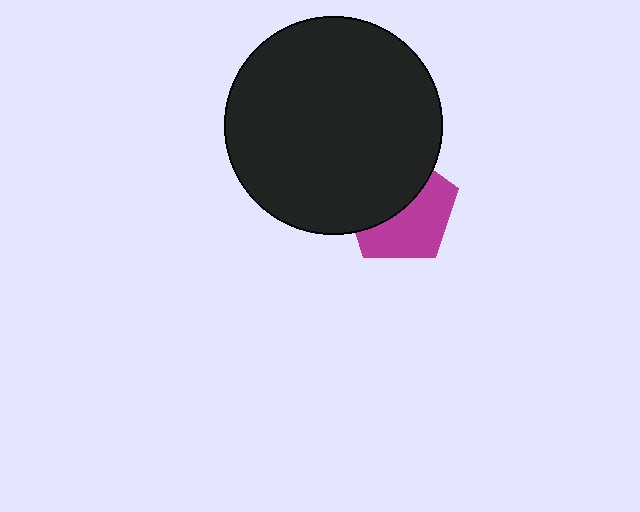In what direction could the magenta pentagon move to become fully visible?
The magenta pentagon could move toward the lower-right. That would shift it out from behind the black circle entirely.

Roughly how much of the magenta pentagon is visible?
About half of it is visible (roughly 51%).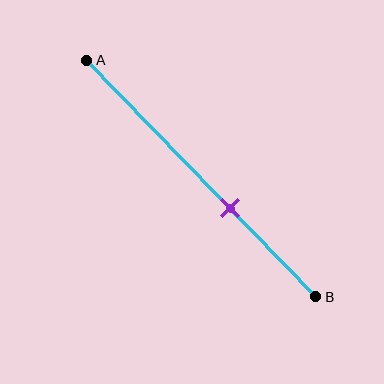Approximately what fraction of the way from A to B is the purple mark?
The purple mark is approximately 65% of the way from A to B.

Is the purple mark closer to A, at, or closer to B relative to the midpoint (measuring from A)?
The purple mark is closer to point B than the midpoint of segment AB.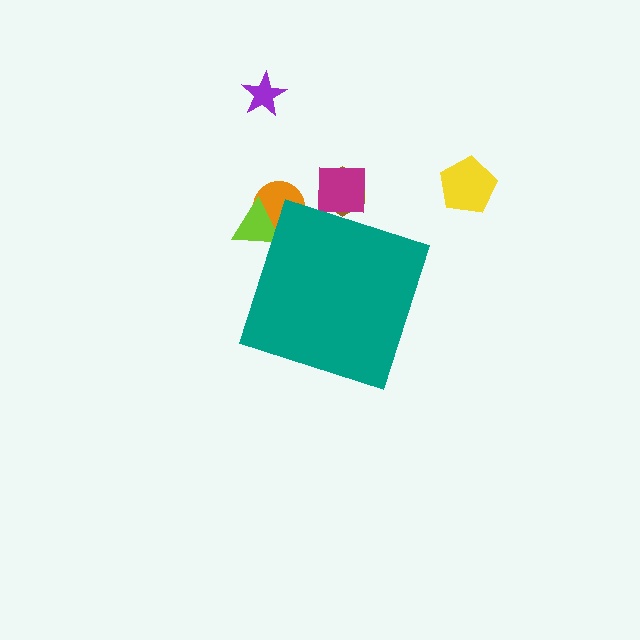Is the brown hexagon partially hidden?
Yes, the brown hexagon is partially hidden behind the teal diamond.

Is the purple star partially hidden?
No, the purple star is fully visible.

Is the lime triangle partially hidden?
Yes, the lime triangle is partially hidden behind the teal diamond.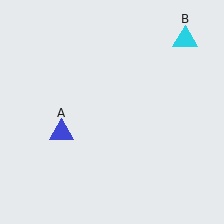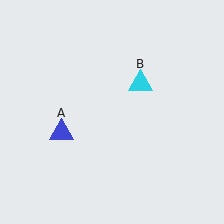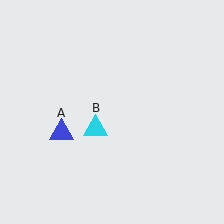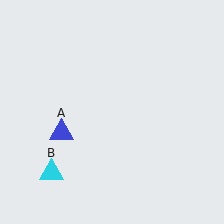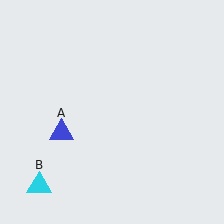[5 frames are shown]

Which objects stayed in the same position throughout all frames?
Blue triangle (object A) remained stationary.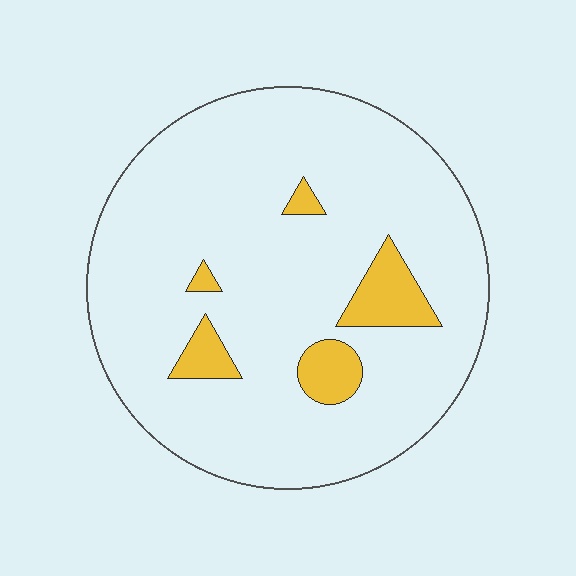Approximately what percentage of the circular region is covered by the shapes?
Approximately 10%.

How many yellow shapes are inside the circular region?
5.